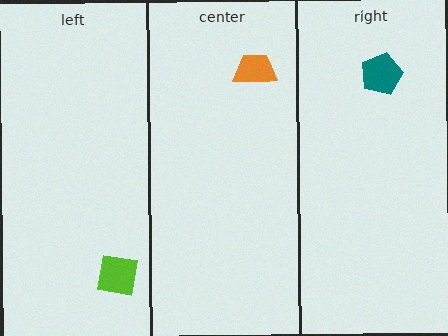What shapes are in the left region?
The lime square.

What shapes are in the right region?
The teal pentagon.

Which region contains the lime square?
The left region.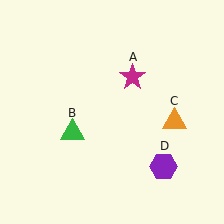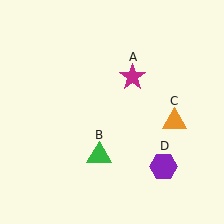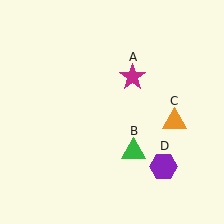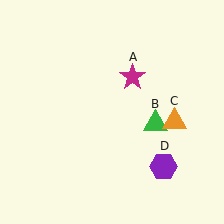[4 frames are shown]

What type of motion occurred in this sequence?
The green triangle (object B) rotated counterclockwise around the center of the scene.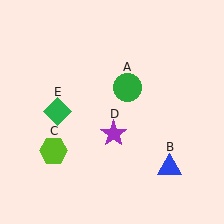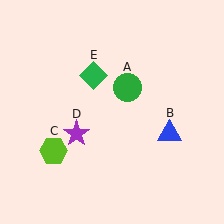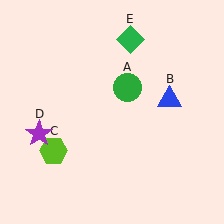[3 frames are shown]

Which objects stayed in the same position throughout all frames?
Green circle (object A) and lime hexagon (object C) remained stationary.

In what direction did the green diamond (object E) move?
The green diamond (object E) moved up and to the right.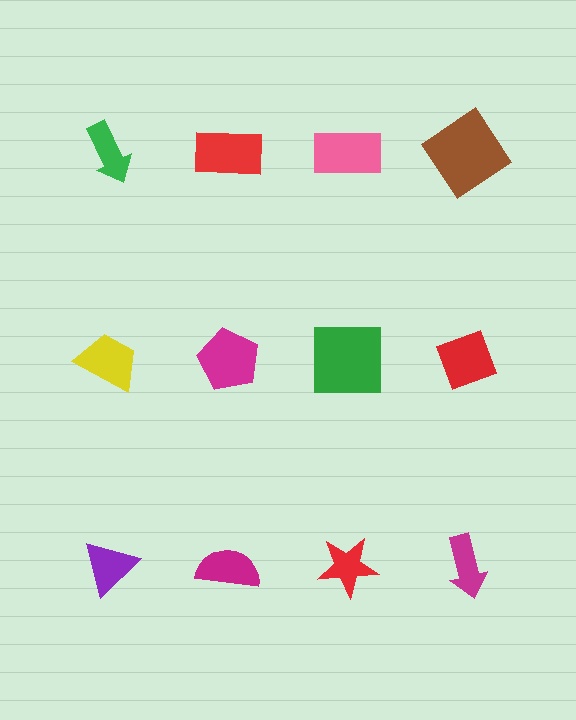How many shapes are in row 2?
4 shapes.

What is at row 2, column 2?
A magenta pentagon.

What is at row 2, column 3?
A green square.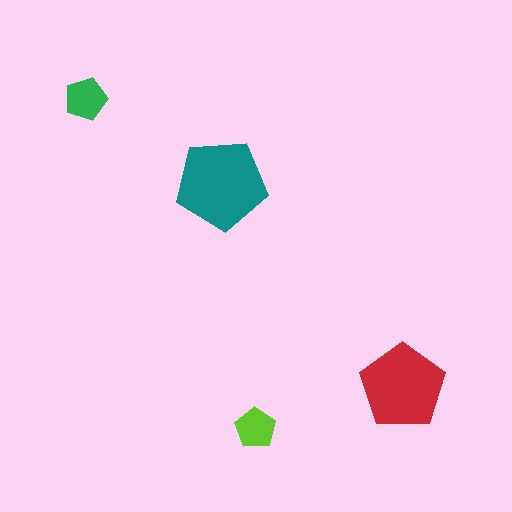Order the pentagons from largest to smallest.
the teal one, the red one, the green one, the lime one.